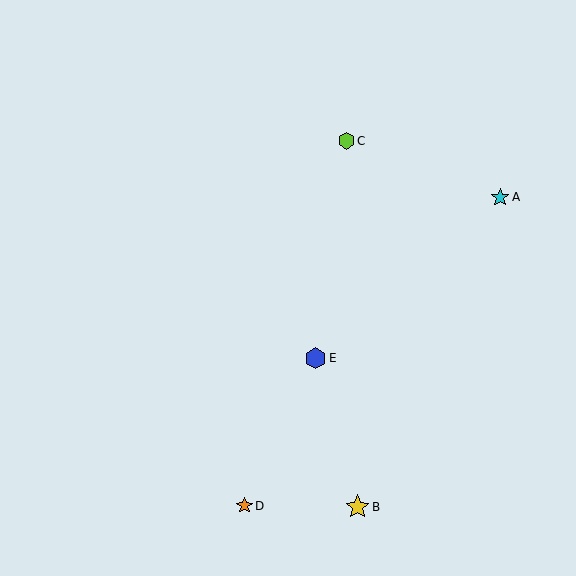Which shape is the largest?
The yellow star (labeled B) is the largest.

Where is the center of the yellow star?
The center of the yellow star is at (357, 507).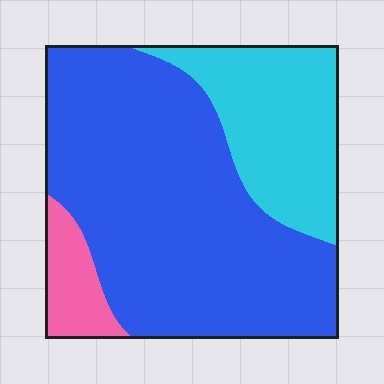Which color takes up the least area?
Pink, at roughly 10%.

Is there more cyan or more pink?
Cyan.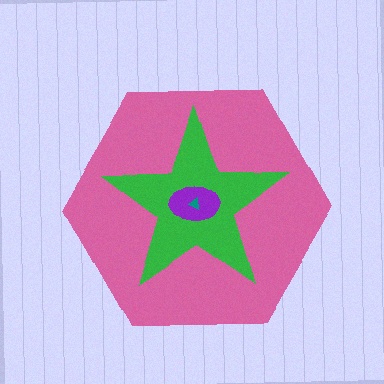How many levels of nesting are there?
4.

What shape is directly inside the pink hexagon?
The green star.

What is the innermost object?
The teal triangle.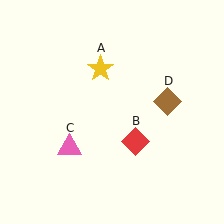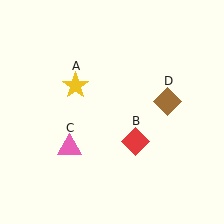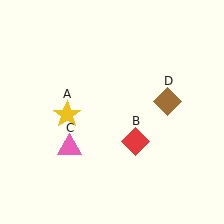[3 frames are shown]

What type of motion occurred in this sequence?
The yellow star (object A) rotated counterclockwise around the center of the scene.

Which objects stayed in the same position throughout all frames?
Red diamond (object B) and pink triangle (object C) and brown diamond (object D) remained stationary.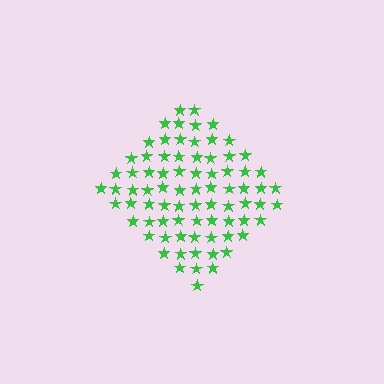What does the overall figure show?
The overall figure shows a diamond.